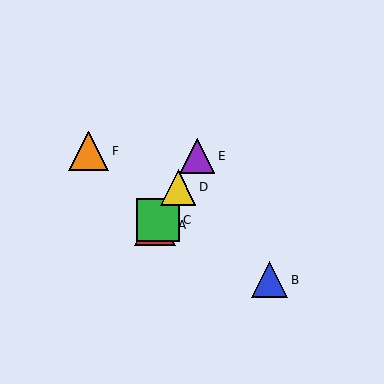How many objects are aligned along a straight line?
4 objects (A, C, D, E) are aligned along a straight line.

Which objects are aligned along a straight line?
Objects A, C, D, E are aligned along a straight line.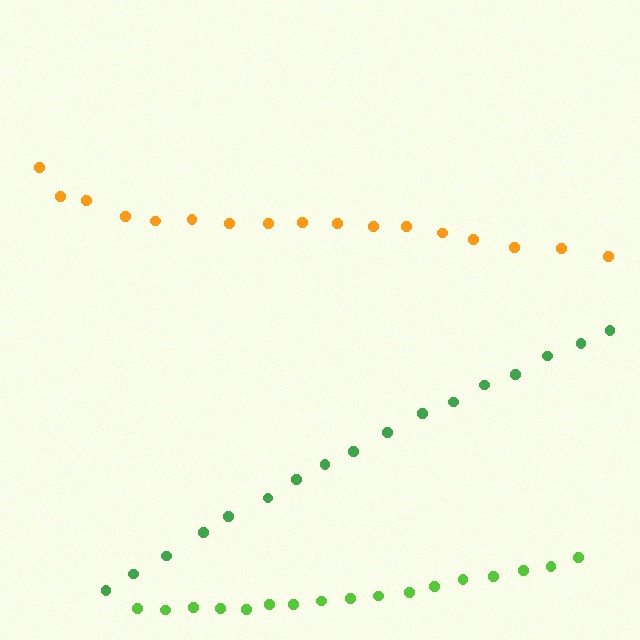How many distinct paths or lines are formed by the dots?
There are 3 distinct paths.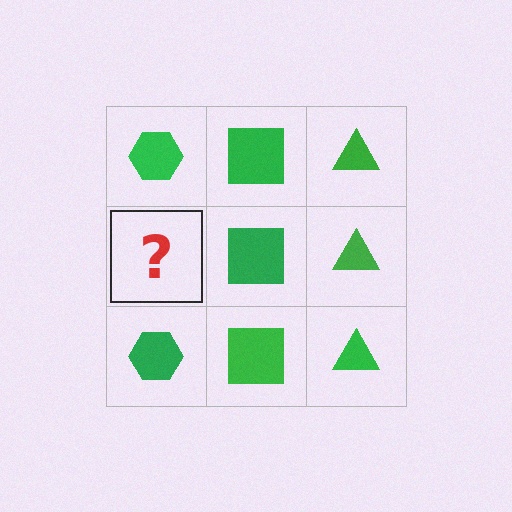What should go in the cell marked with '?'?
The missing cell should contain a green hexagon.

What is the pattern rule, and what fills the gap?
The rule is that each column has a consistent shape. The gap should be filled with a green hexagon.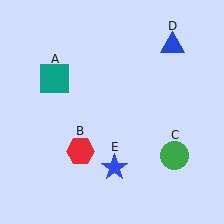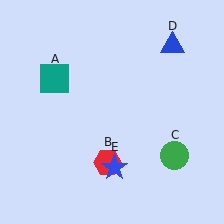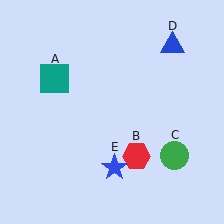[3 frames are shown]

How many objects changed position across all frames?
1 object changed position: red hexagon (object B).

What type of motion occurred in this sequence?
The red hexagon (object B) rotated counterclockwise around the center of the scene.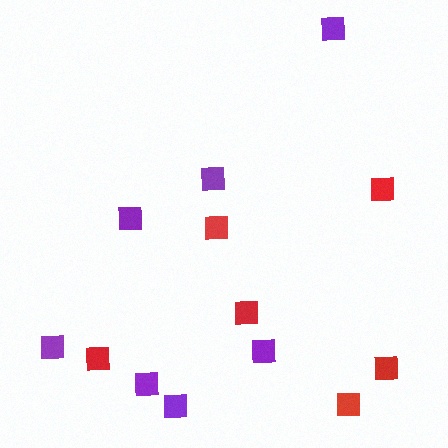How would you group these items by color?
There are 2 groups: one group of red squares (6) and one group of purple squares (7).